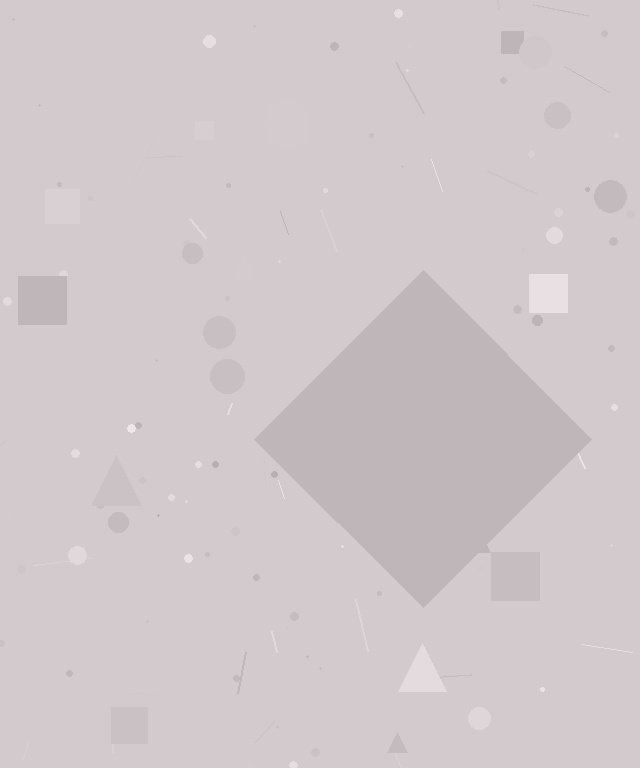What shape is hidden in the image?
A diamond is hidden in the image.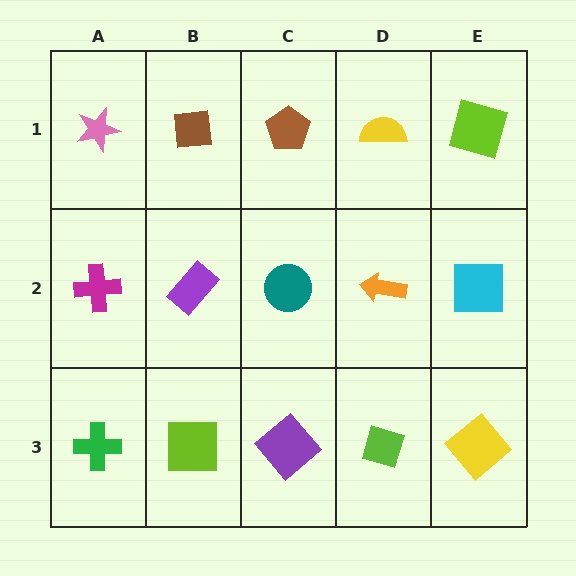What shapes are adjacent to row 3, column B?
A purple rectangle (row 2, column B), a green cross (row 3, column A), a purple diamond (row 3, column C).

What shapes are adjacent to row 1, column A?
A magenta cross (row 2, column A), a brown square (row 1, column B).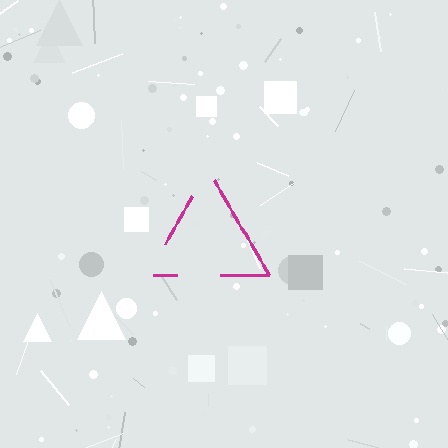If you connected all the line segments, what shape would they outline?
They would outline a triangle.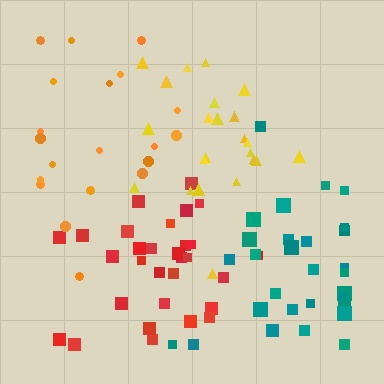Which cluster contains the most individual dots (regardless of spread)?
Red (30).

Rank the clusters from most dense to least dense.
red, yellow, teal, orange.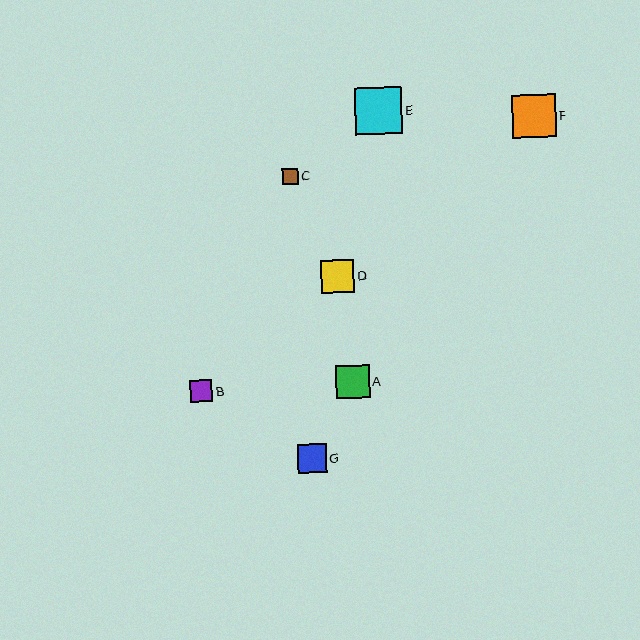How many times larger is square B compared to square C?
Square B is approximately 1.5 times the size of square C.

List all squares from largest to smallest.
From largest to smallest: E, F, A, D, G, B, C.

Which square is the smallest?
Square C is the smallest with a size of approximately 15 pixels.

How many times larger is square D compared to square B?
Square D is approximately 1.5 times the size of square B.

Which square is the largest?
Square E is the largest with a size of approximately 47 pixels.